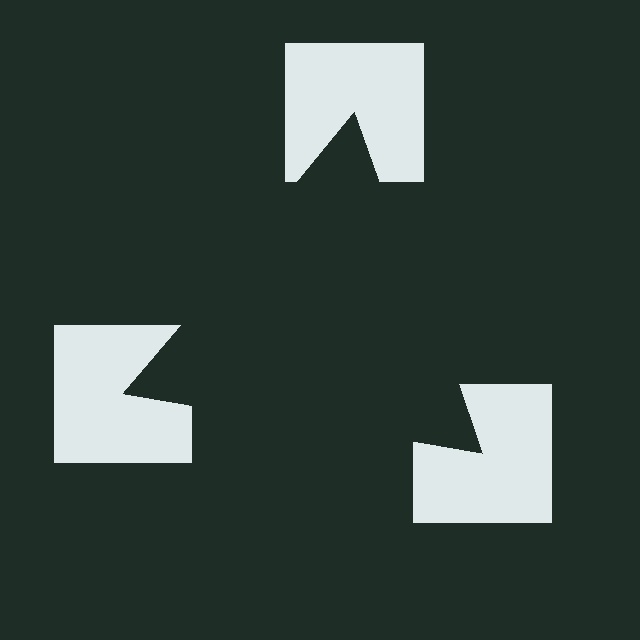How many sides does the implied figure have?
3 sides.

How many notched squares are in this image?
There are 3 — one at each vertex of the illusory triangle.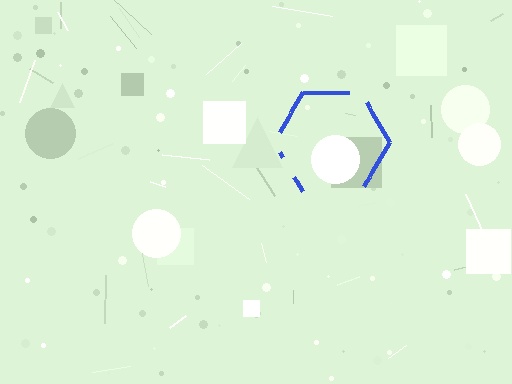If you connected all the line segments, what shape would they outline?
They would outline a hexagon.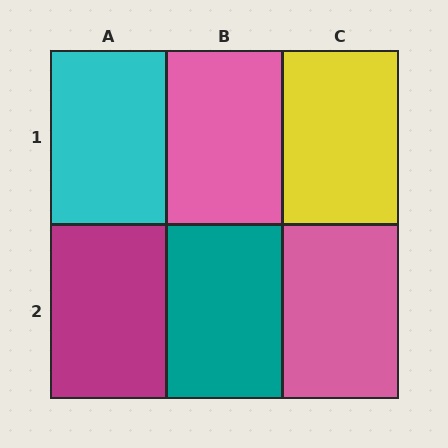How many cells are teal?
1 cell is teal.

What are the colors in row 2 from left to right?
Magenta, teal, pink.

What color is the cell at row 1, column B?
Pink.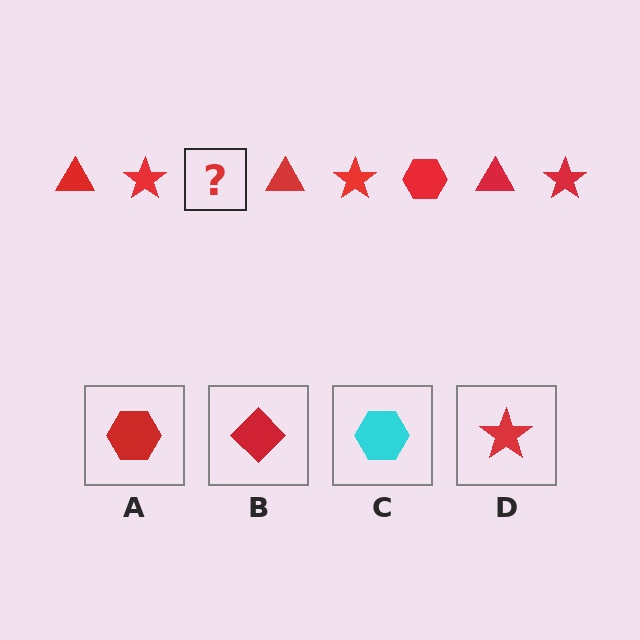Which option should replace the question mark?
Option A.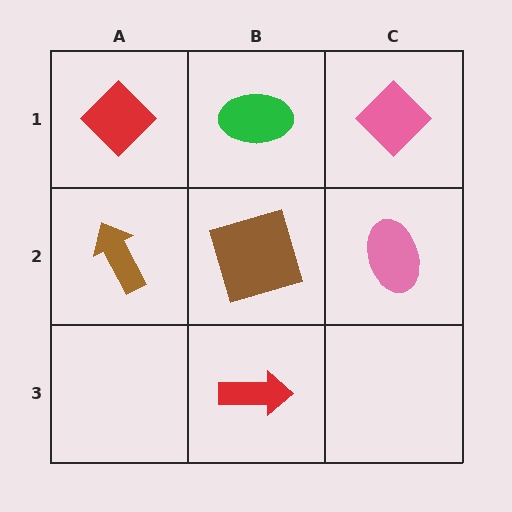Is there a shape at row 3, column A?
No, that cell is empty.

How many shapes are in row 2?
3 shapes.